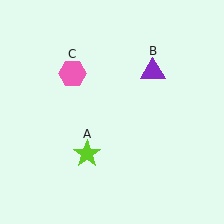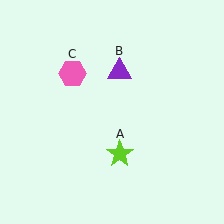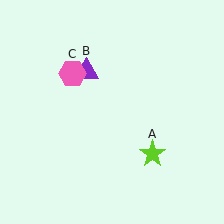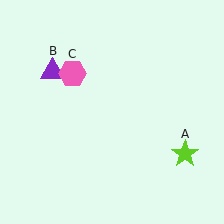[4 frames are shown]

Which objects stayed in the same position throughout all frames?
Pink hexagon (object C) remained stationary.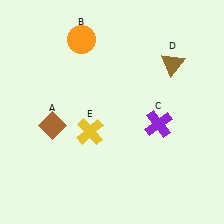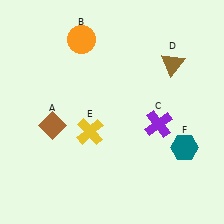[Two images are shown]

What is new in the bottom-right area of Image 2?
A teal hexagon (F) was added in the bottom-right area of Image 2.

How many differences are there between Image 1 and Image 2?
There is 1 difference between the two images.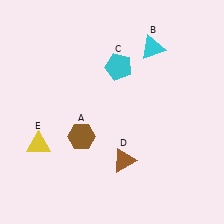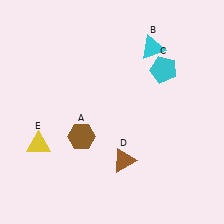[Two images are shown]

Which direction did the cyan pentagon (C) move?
The cyan pentagon (C) moved right.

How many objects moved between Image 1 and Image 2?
1 object moved between the two images.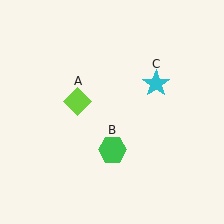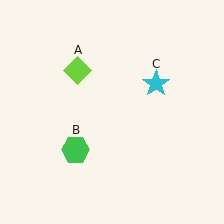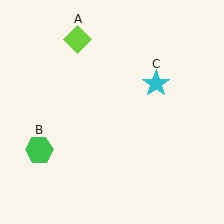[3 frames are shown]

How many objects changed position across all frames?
2 objects changed position: lime diamond (object A), green hexagon (object B).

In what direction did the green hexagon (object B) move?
The green hexagon (object B) moved left.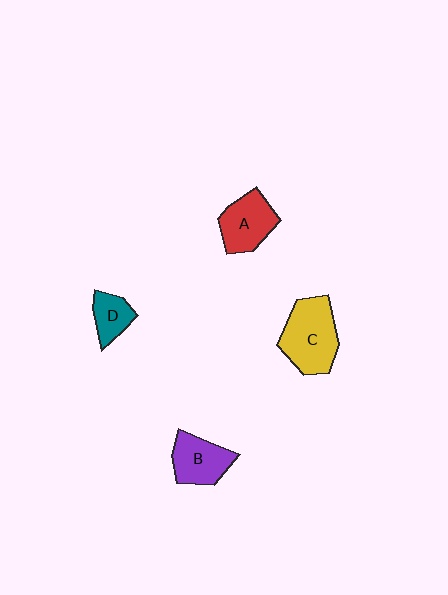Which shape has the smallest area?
Shape D (teal).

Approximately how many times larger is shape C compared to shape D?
Approximately 2.2 times.